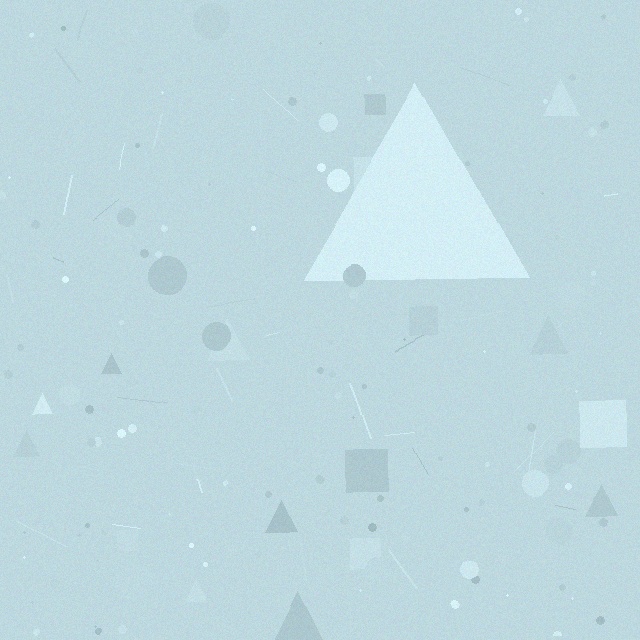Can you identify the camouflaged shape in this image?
The camouflaged shape is a triangle.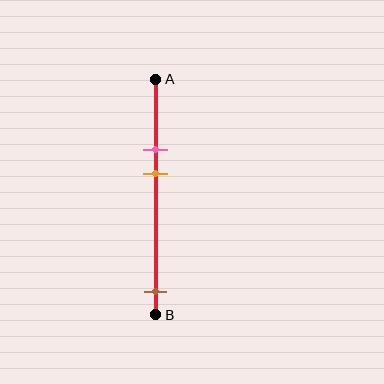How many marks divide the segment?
There are 3 marks dividing the segment.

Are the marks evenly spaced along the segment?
No, the marks are not evenly spaced.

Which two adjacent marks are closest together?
The pink and orange marks are the closest adjacent pair.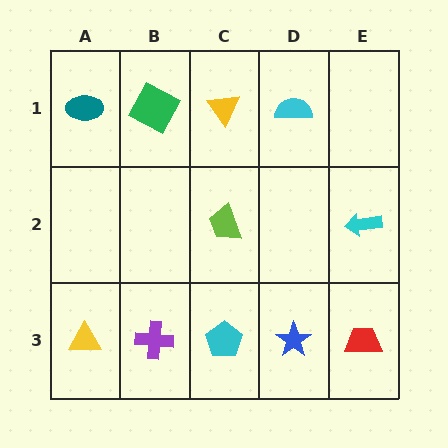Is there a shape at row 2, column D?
No, that cell is empty.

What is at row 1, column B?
A green square.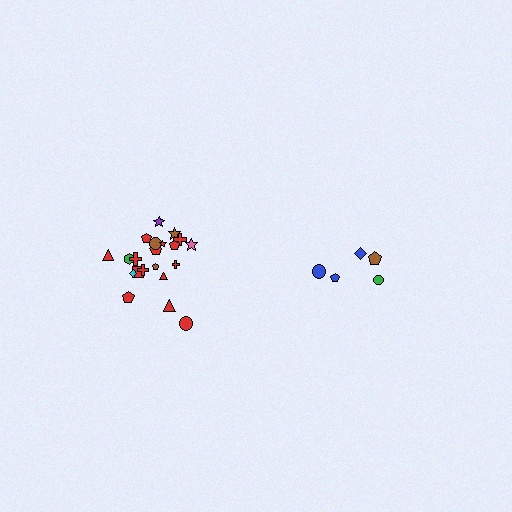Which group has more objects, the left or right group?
The left group.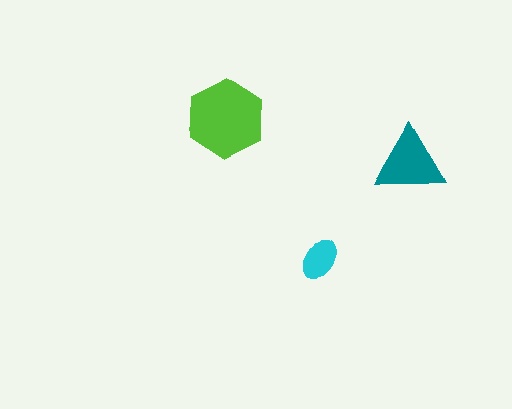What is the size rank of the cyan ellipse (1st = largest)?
3rd.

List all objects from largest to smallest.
The lime hexagon, the teal triangle, the cyan ellipse.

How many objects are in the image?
There are 3 objects in the image.